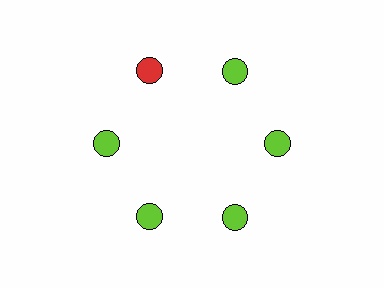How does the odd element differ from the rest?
It has a different color: red instead of lime.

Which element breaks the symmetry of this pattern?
The red circle at roughly the 11 o'clock position breaks the symmetry. All other shapes are lime circles.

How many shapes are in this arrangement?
There are 6 shapes arranged in a ring pattern.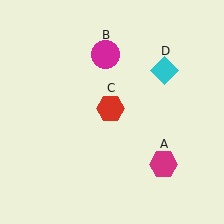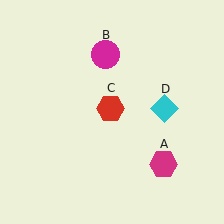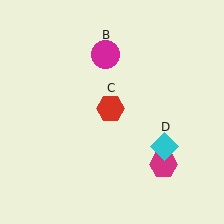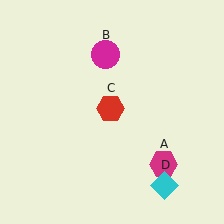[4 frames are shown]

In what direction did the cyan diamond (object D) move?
The cyan diamond (object D) moved down.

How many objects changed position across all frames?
1 object changed position: cyan diamond (object D).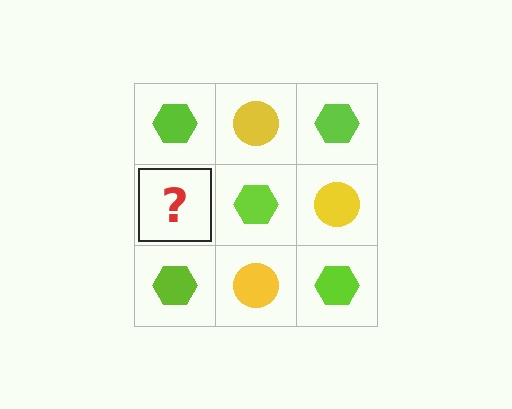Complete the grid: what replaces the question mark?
The question mark should be replaced with a yellow circle.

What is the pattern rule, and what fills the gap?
The rule is that it alternates lime hexagon and yellow circle in a checkerboard pattern. The gap should be filled with a yellow circle.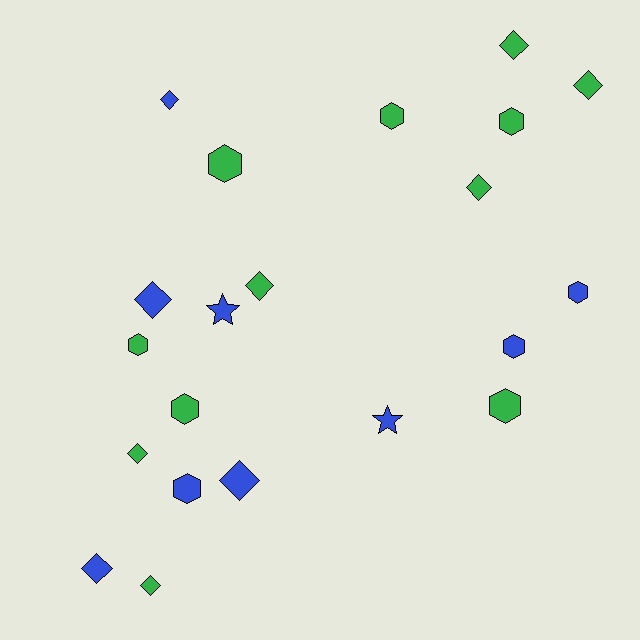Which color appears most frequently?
Green, with 12 objects.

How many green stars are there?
There are no green stars.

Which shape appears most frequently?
Diamond, with 10 objects.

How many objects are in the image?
There are 21 objects.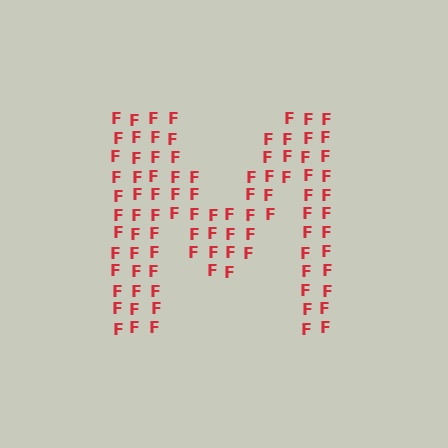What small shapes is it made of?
It is made of small letter F's.